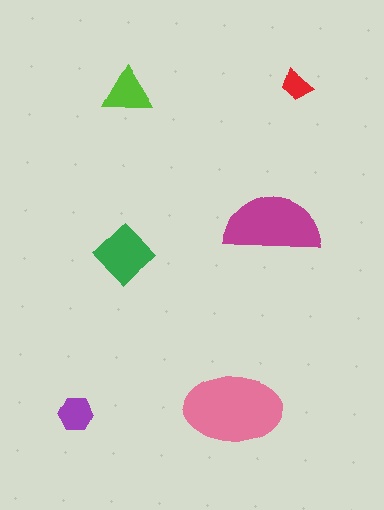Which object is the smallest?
The red trapezoid.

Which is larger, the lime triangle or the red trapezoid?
The lime triangle.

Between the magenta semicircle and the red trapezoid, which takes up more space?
The magenta semicircle.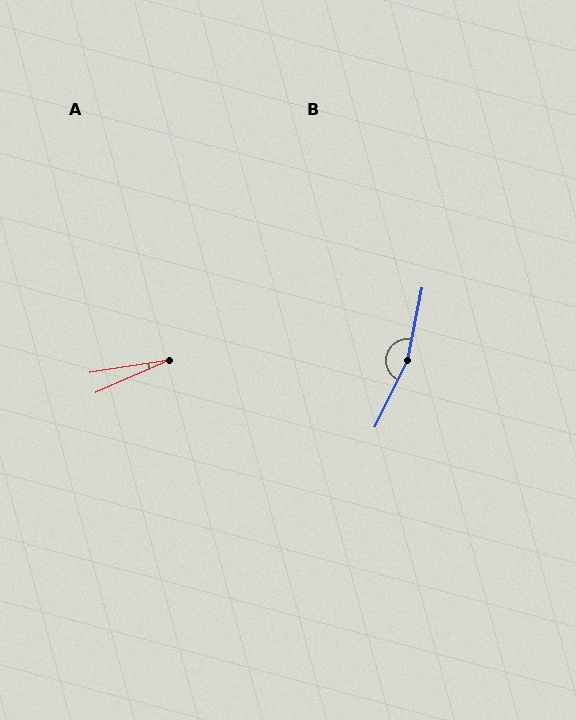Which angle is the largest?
B, at approximately 165 degrees.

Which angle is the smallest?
A, at approximately 15 degrees.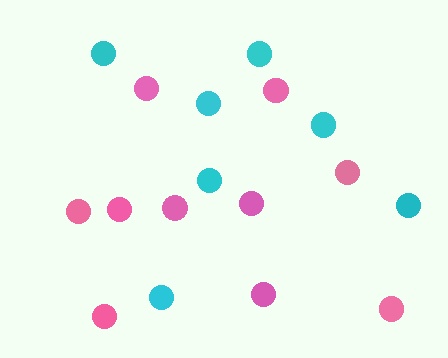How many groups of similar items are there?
There are 2 groups: one group of cyan circles (7) and one group of pink circles (10).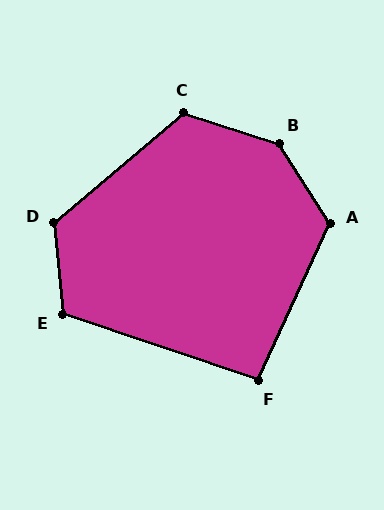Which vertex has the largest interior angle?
B, at approximately 140 degrees.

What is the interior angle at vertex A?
Approximately 123 degrees (obtuse).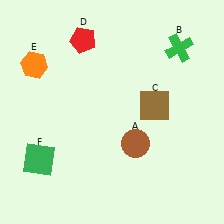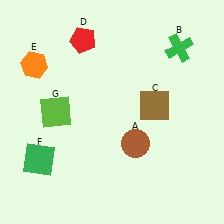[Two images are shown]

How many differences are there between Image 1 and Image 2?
There is 1 difference between the two images.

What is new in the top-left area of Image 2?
A lime square (G) was added in the top-left area of Image 2.